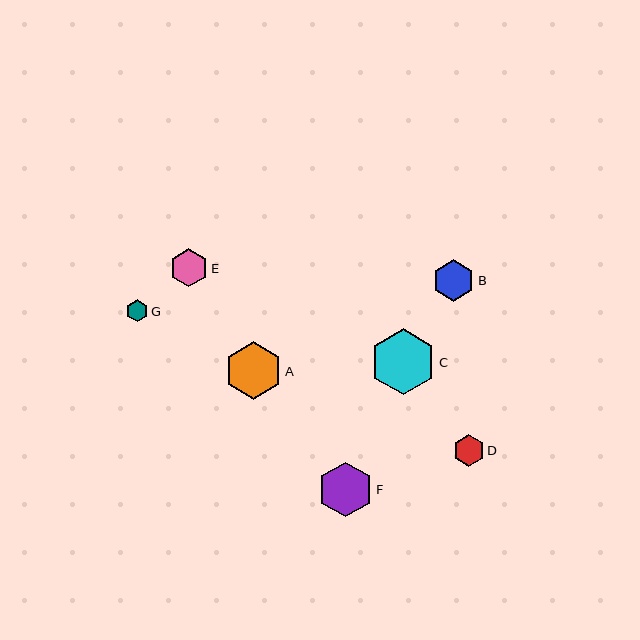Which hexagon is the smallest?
Hexagon G is the smallest with a size of approximately 22 pixels.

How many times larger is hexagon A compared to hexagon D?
Hexagon A is approximately 1.8 times the size of hexagon D.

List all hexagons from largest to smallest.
From largest to smallest: C, A, F, B, E, D, G.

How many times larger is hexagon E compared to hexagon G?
Hexagon E is approximately 1.7 times the size of hexagon G.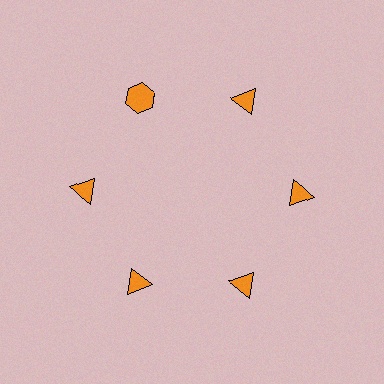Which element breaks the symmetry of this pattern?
The orange hexagon at roughly the 11 o'clock position breaks the symmetry. All other shapes are orange triangles.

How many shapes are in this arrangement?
There are 6 shapes arranged in a ring pattern.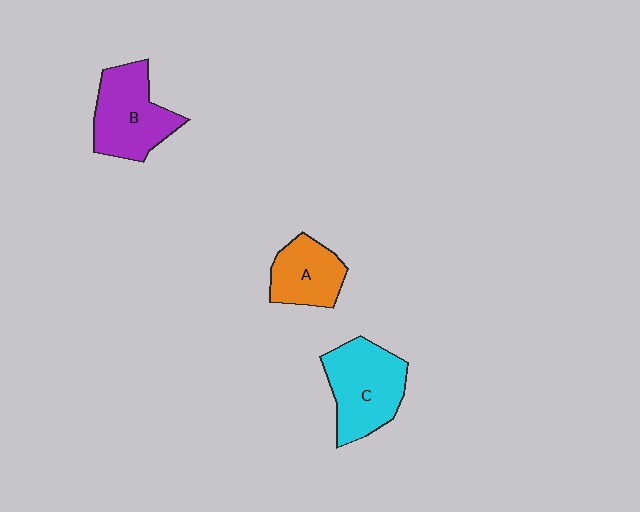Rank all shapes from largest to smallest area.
From largest to smallest: C (cyan), B (purple), A (orange).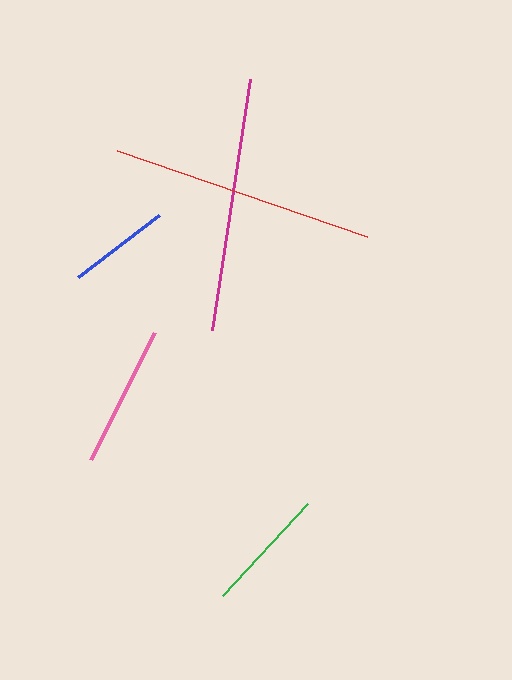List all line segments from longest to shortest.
From longest to shortest: red, magenta, pink, green, blue.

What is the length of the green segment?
The green segment is approximately 125 pixels long.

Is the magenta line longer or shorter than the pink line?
The magenta line is longer than the pink line.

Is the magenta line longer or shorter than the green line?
The magenta line is longer than the green line.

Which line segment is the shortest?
The blue line is the shortest at approximately 103 pixels.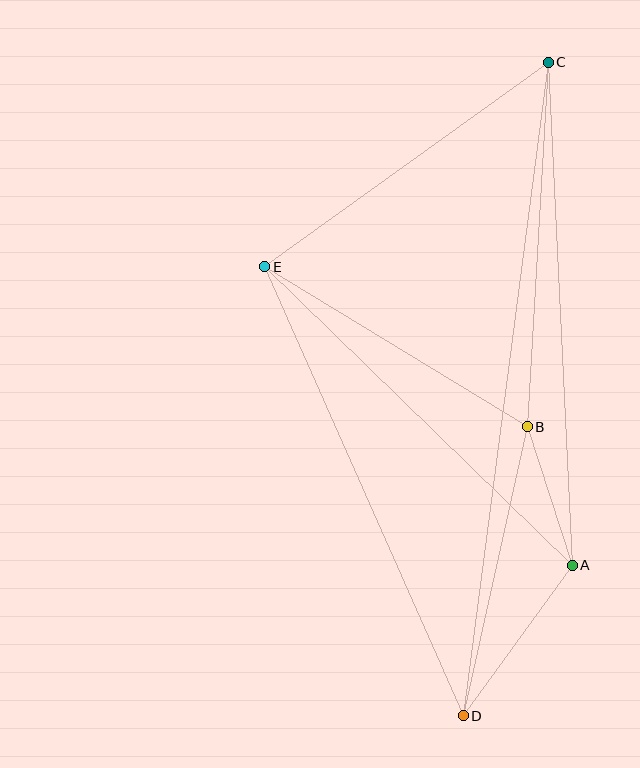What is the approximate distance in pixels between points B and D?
The distance between B and D is approximately 296 pixels.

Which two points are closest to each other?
Points A and B are closest to each other.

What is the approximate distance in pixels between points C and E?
The distance between C and E is approximately 350 pixels.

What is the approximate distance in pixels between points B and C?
The distance between B and C is approximately 365 pixels.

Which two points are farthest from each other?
Points C and D are farthest from each other.